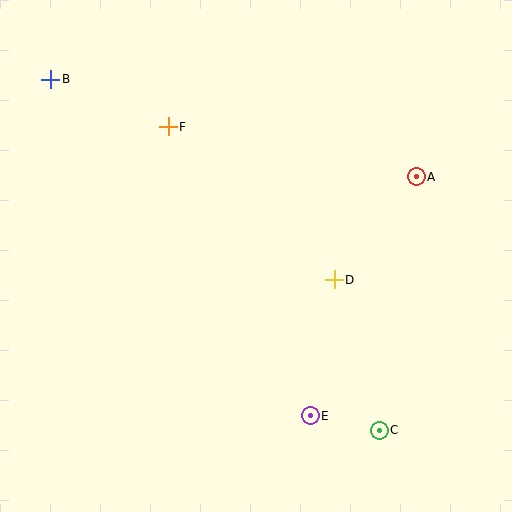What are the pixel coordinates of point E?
Point E is at (310, 416).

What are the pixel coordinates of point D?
Point D is at (334, 280).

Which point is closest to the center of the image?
Point D at (334, 280) is closest to the center.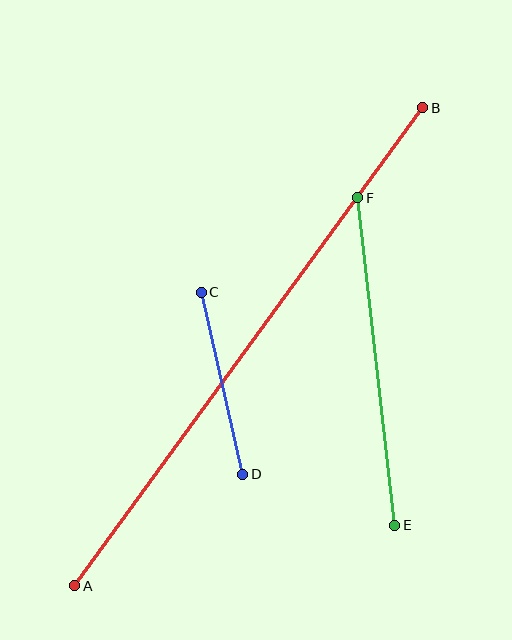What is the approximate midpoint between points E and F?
The midpoint is at approximately (376, 361) pixels.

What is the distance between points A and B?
The distance is approximately 591 pixels.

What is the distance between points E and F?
The distance is approximately 329 pixels.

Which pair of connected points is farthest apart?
Points A and B are farthest apart.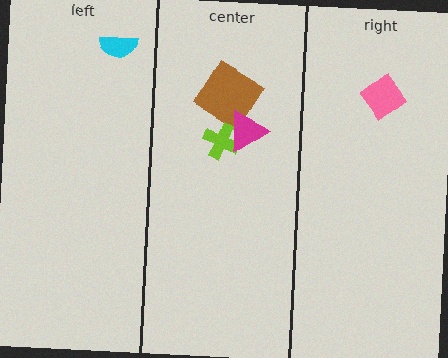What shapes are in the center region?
The brown diamond, the lime cross, the magenta triangle.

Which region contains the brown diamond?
The center region.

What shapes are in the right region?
The pink diamond.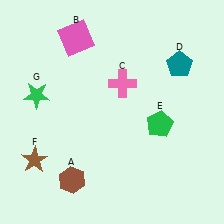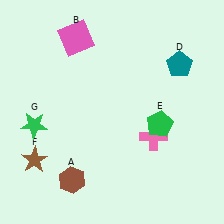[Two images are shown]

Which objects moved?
The objects that moved are: the pink cross (C), the green star (G).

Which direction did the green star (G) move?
The green star (G) moved down.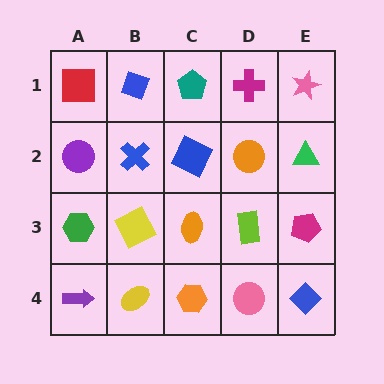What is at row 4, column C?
An orange hexagon.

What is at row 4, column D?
A pink circle.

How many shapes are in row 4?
5 shapes.